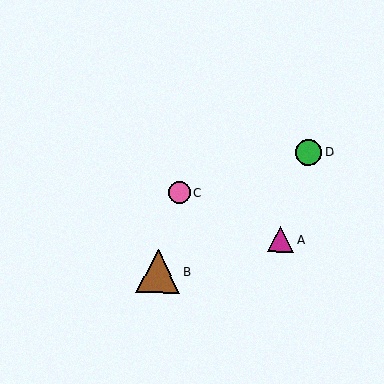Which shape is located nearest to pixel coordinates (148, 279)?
The brown triangle (labeled B) at (158, 271) is nearest to that location.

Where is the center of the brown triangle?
The center of the brown triangle is at (158, 271).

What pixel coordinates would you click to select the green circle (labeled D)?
Click at (309, 152) to select the green circle D.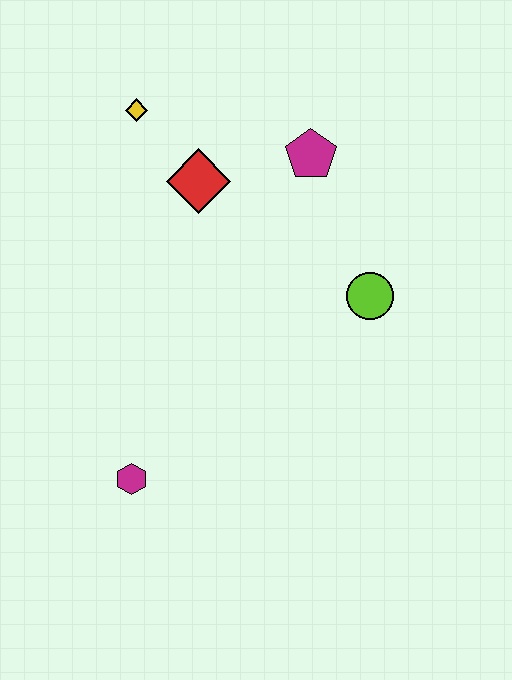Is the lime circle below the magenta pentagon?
Yes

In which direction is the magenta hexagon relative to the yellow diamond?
The magenta hexagon is below the yellow diamond.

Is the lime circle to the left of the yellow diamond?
No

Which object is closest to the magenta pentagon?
The red diamond is closest to the magenta pentagon.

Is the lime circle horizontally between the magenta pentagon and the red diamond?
No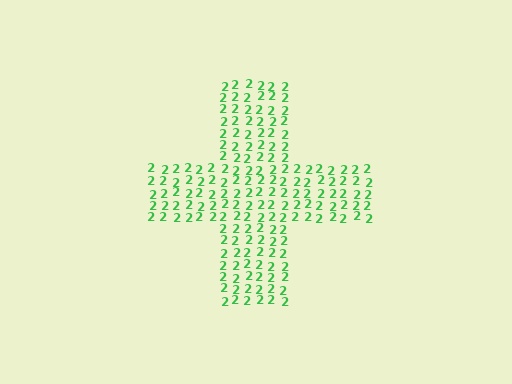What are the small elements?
The small elements are digit 2's.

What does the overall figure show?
The overall figure shows a cross.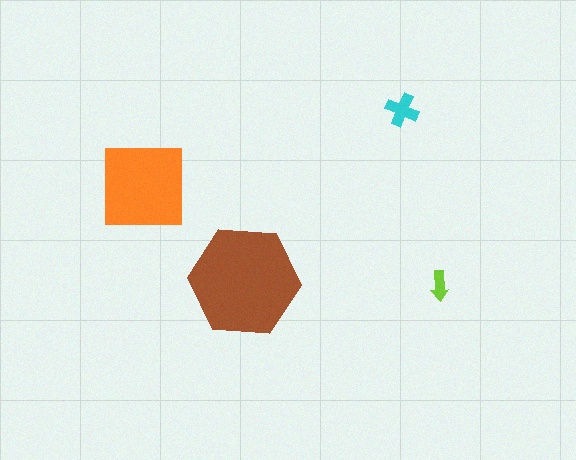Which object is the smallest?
The lime arrow.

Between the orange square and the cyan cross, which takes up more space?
The orange square.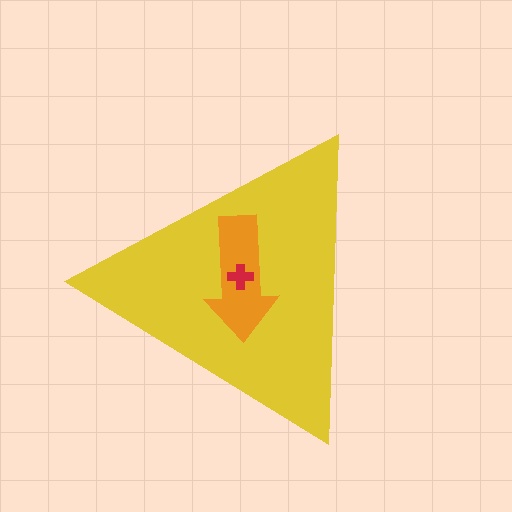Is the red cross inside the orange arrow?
Yes.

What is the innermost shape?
The red cross.